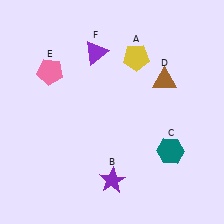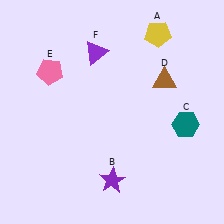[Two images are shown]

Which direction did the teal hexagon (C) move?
The teal hexagon (C) moved up.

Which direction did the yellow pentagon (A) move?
The yellow pentagon (A) moved up.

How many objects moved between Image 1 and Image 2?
2 objects moved between the two images.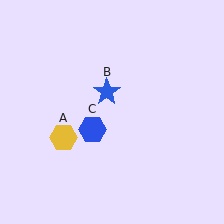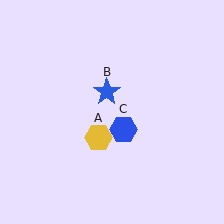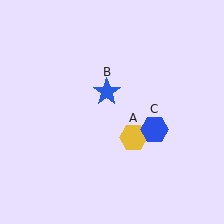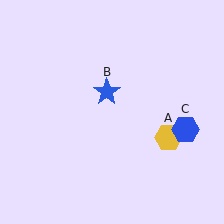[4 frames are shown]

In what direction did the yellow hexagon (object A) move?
The yellow hexagon (object A) moved right.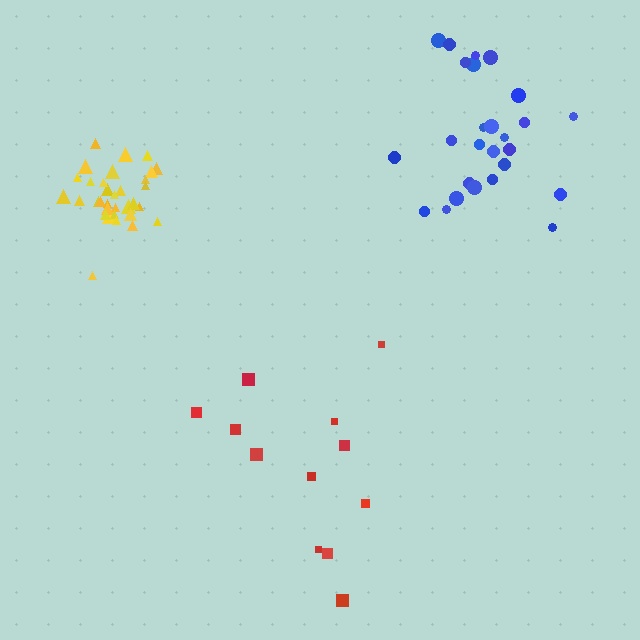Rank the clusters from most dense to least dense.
yellow, blue, red.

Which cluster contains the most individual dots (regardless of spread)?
Yellow (33).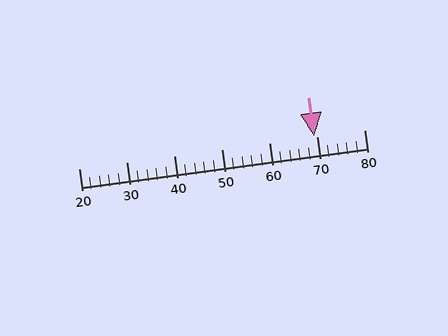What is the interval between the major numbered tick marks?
The major tick marks are spaced 10 units apart.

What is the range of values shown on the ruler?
The ruler shows values from 20 to 80.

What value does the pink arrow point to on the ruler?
The pink arrow points to approximately 69.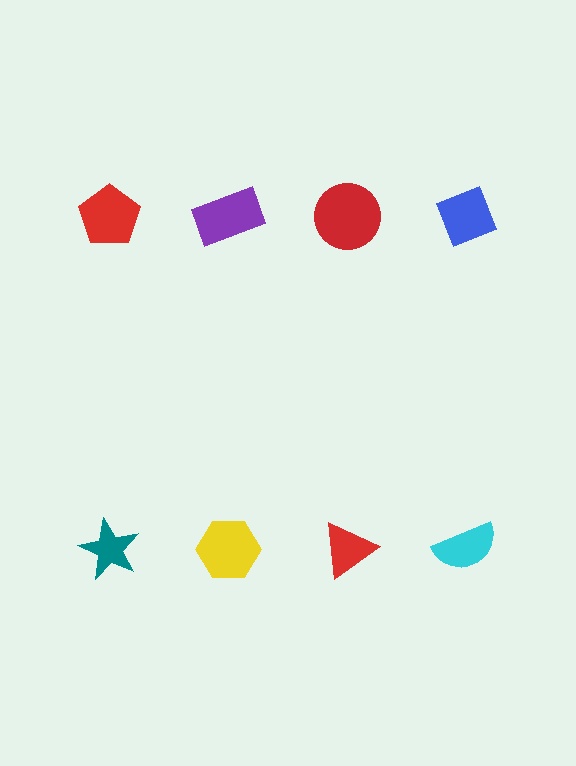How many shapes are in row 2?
4 shapes.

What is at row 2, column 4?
A cyan semicircle.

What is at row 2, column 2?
A yellow hexagon.